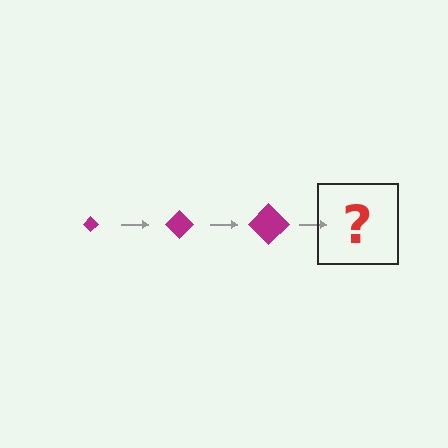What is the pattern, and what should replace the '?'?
The pattern is that the diamond gets progressively larger each step. The '?' should be a magenta diamond, larger than the previous one.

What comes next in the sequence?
The next element should be a magenta diamond, larger than the previous one.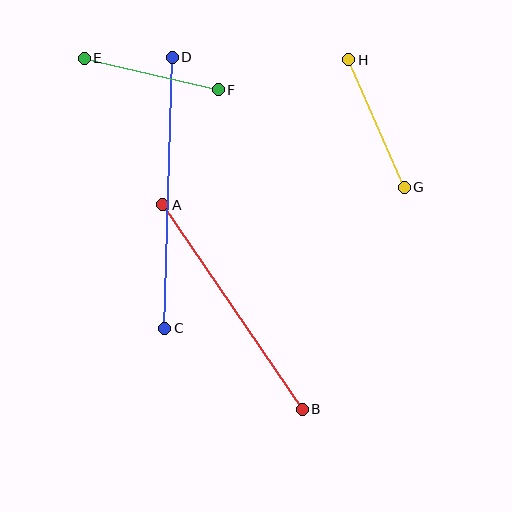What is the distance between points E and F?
The distance is approximately 138 pixels.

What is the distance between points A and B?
The distance is approximately 247 pixels.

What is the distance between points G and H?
The distance is approximately 139 pixels.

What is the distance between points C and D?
The distance is approximately 271 pixels.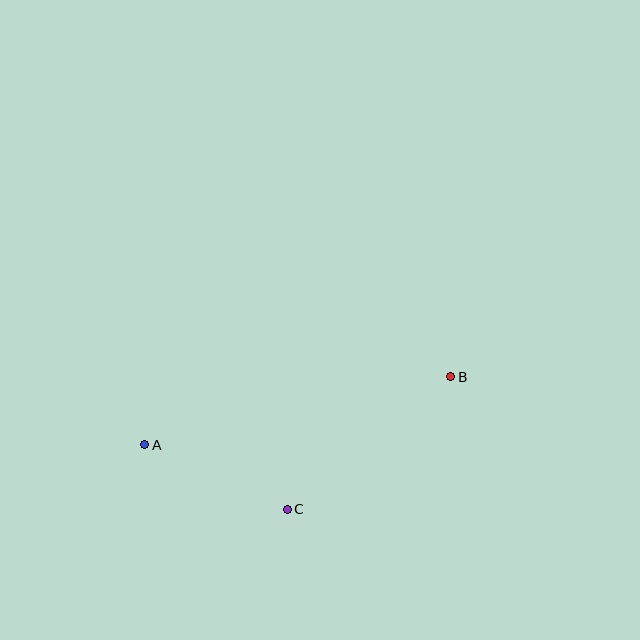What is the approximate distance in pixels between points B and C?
The distance between B and C is approximately 210 pixels.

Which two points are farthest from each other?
Points A and B are farthest from each other.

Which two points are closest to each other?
Points A and C are closest to each other.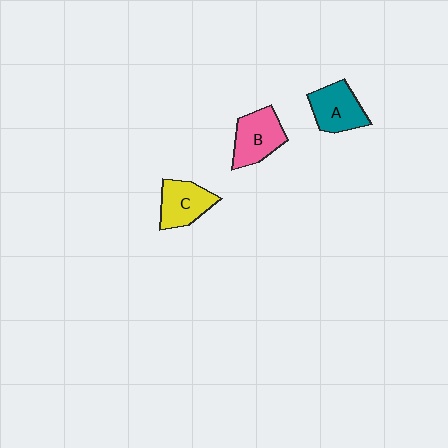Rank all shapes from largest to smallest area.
From largest to smallest: B (pink), A (teal), C (yellow).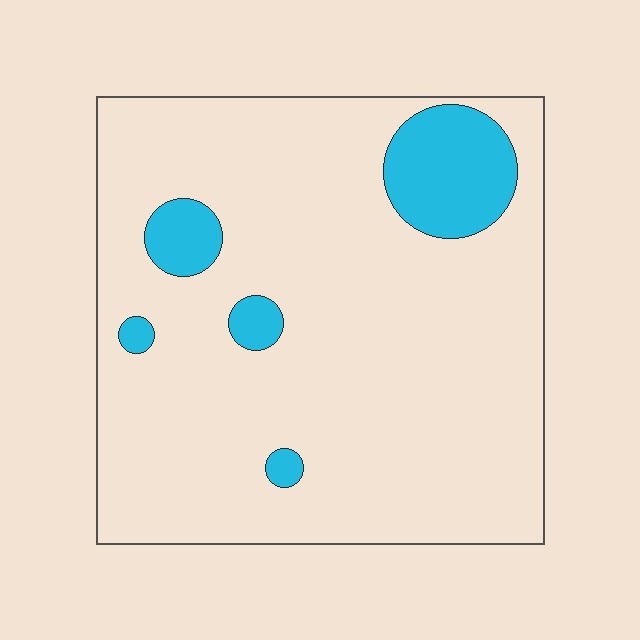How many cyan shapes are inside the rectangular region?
5.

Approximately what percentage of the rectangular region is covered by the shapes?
Approximately 10%.